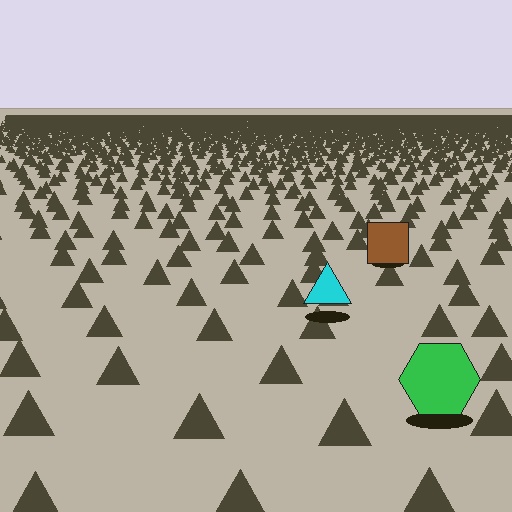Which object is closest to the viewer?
The green hexagon is closest. The texture marks near it are larger and more spread out.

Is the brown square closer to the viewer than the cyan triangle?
No. The cyan triangle is closer — you can tell from the texture gradient: the ground texture is coarser near it.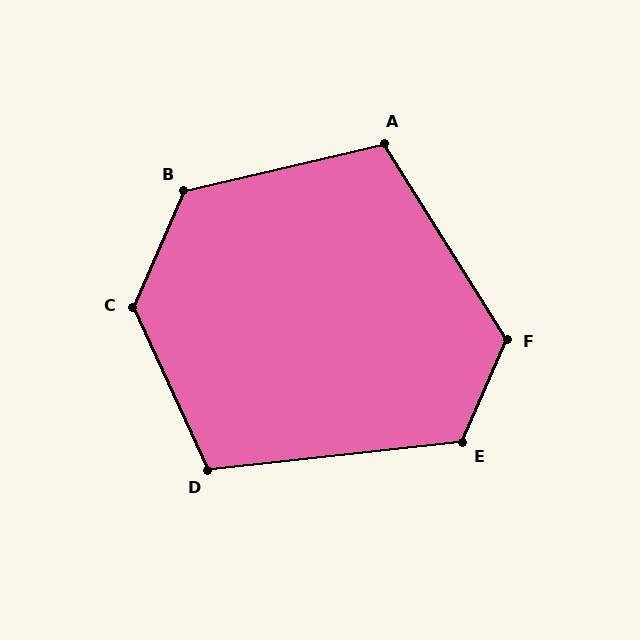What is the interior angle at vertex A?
Approximately 109 degrees (obtuse).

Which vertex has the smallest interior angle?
D, at approximately 108 degrees.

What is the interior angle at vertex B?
Approximately 127 degrees (obtuse).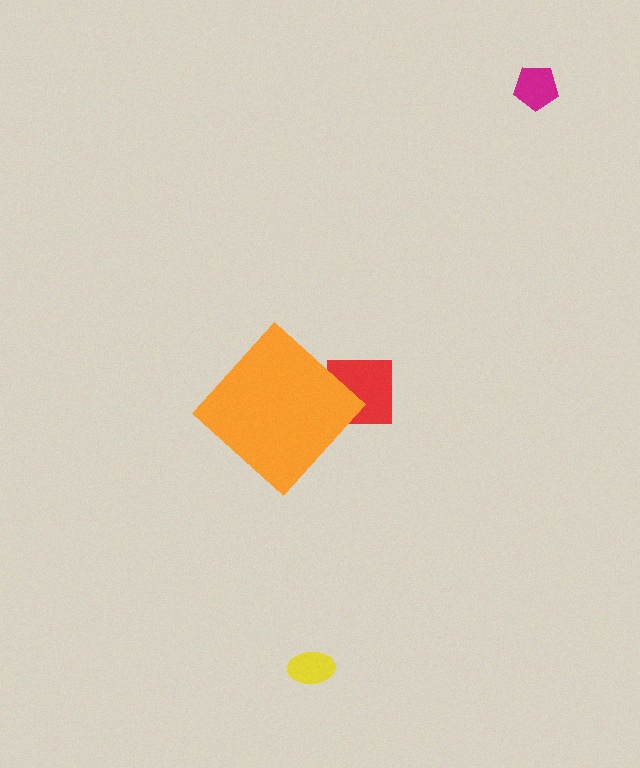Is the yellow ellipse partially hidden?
No, the yellow ellipse is fully visible.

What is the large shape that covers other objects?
An orange diamond.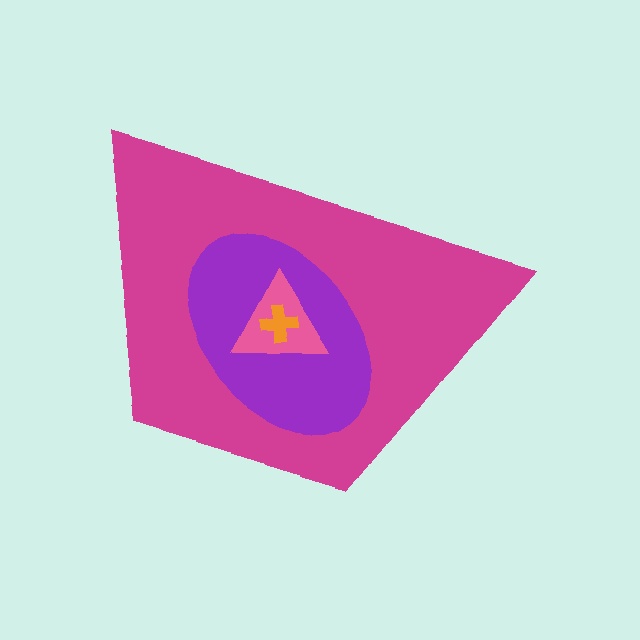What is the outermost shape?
The magenta trapezoid.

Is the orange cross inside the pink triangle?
Yes.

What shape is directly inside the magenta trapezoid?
The purple ellipse.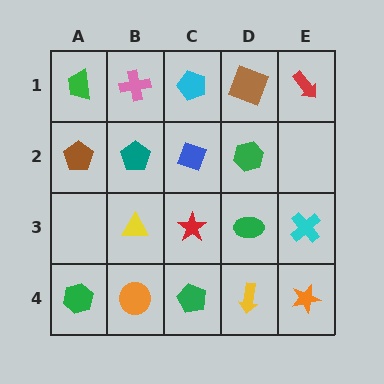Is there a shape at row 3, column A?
No, that cell is empty.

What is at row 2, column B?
A teal pentagon.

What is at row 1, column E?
A red arrow.